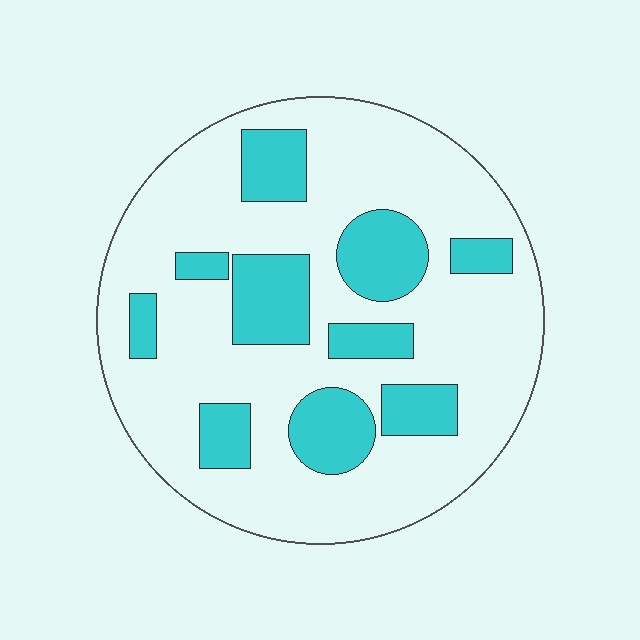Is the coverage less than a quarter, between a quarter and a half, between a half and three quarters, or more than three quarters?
Between a quarter and a half.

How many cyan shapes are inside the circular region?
10.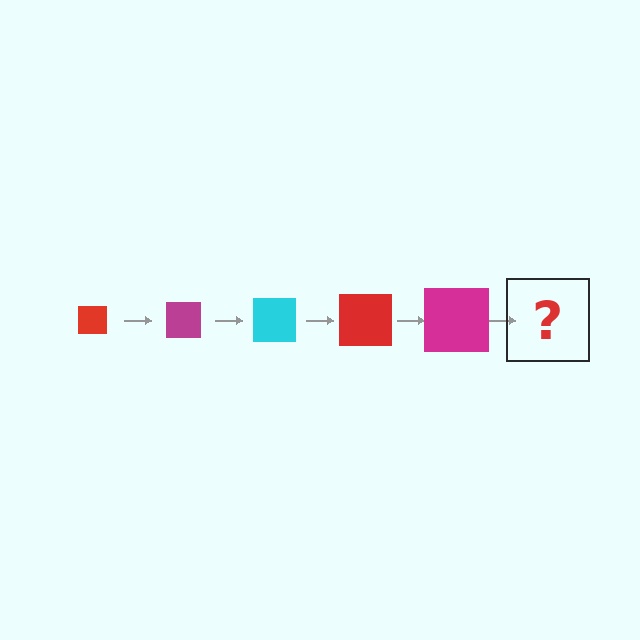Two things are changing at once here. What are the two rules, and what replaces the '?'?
The two rules are that the square grows larger each step and the color cycles through red, magenta, and cyan. The '?' should be a cyan square, larger than the previous one.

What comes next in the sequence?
The next element should be a cyan square, larger than the previous one.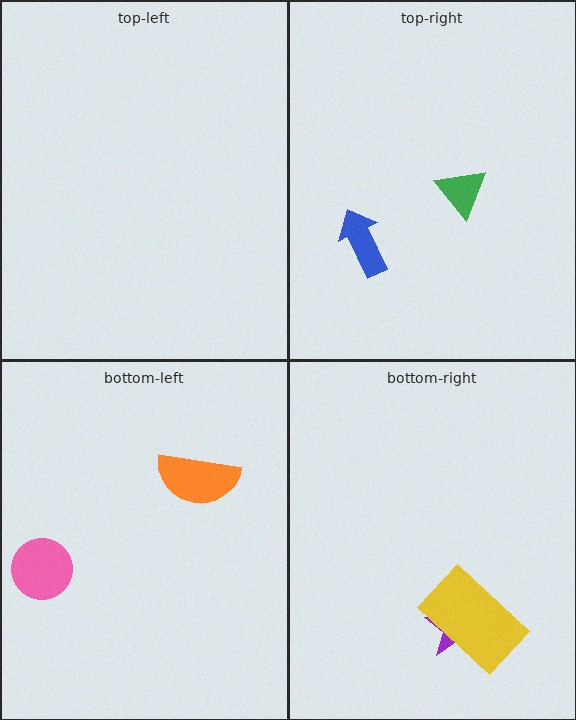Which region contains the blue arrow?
The top-right region.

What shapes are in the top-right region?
The green triangle, the blue arrow.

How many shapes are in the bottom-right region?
2.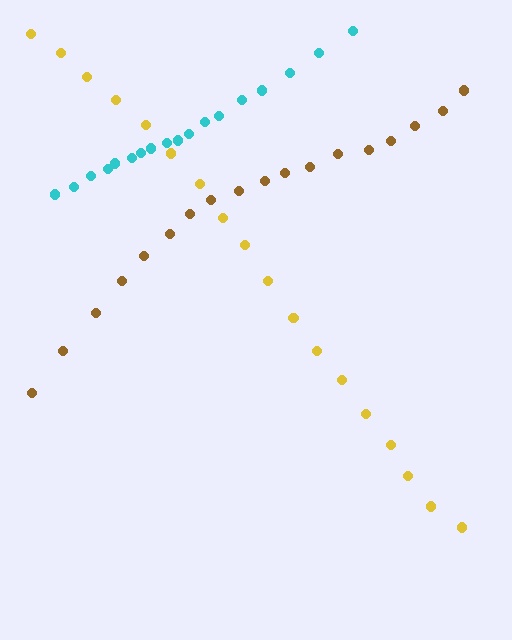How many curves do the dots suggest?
There are 3 distinct paths.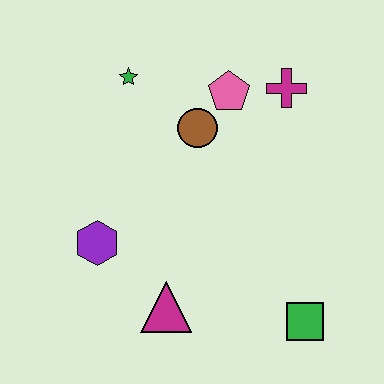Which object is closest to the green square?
The magenta triangle is closest to the green square.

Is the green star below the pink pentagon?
No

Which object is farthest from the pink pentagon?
The green square is farthest from the pink pentagon.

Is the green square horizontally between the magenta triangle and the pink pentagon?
No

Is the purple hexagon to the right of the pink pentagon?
No